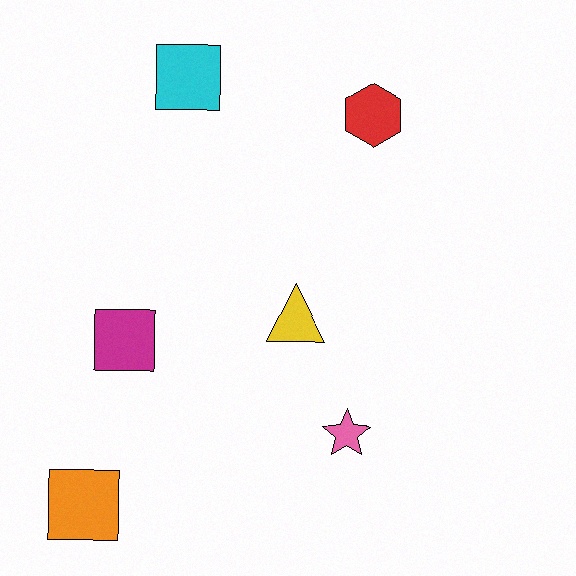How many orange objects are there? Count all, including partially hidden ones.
There is 1 orange object.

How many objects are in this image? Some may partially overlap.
There are 6 objects.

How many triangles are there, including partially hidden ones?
There is 1 triangle.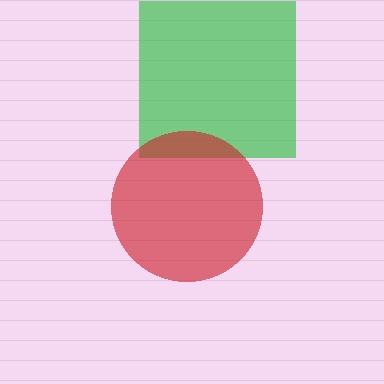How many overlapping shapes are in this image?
There are 2 overlapping shapes in the image.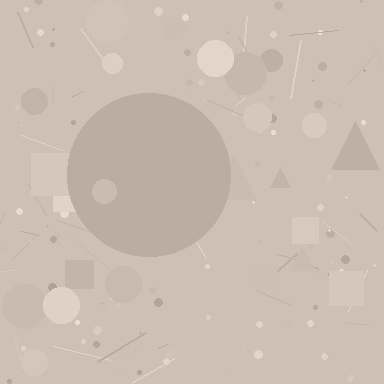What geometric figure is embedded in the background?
A circle is embedded in the background.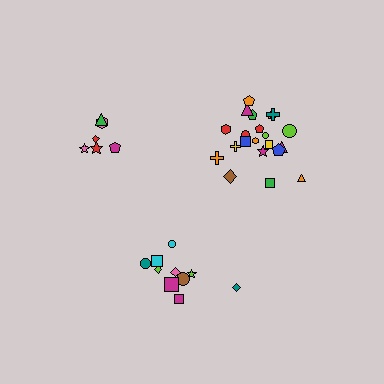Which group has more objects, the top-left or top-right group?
The top-right group.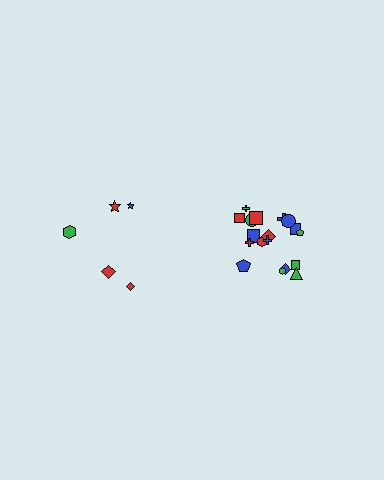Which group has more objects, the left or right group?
The right group.